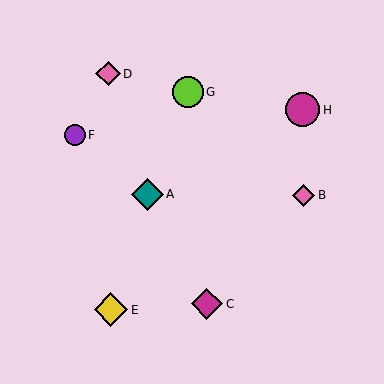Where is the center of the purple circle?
The center of the purple circle is at (75, 135).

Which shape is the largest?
The magenta circle (labeled H) is the largest.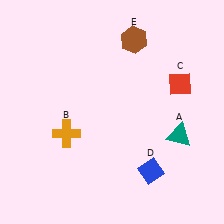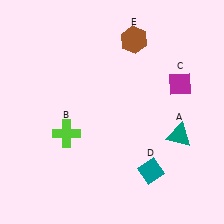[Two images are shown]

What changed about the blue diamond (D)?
In Image 1, D is blue. In Image 2, it changed to teal.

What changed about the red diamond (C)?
In Image 1, C is red. In Image 2, it changed to magenta.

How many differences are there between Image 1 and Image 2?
There are 3 differences between the two images.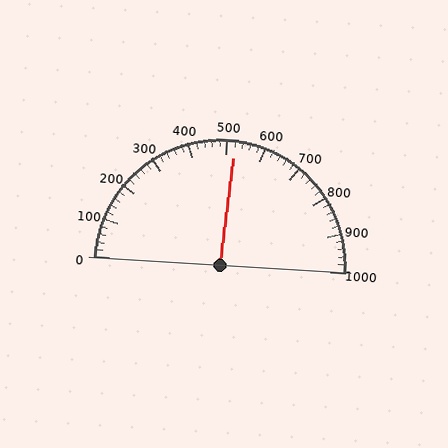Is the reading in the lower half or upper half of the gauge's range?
The reading is in the upper half of the range (0 to 1000).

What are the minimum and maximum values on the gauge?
The gauge ranges from 0 to 1000.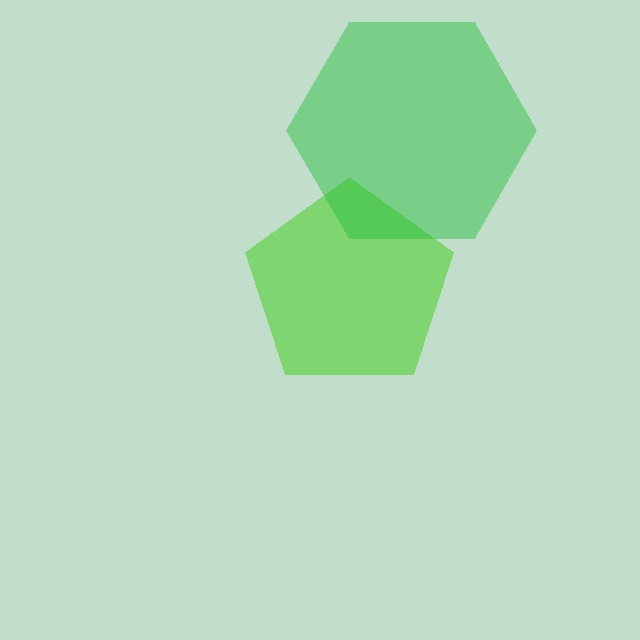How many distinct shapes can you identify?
There are 2 distinct shapes: a lime pentagon, a green hexagon.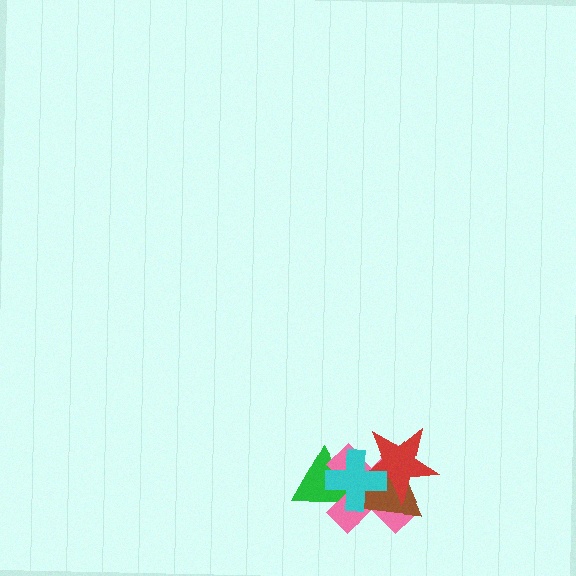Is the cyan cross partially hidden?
No, no other shape covers it.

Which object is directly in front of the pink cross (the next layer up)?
The brown triangle is directly in front of the pink cross.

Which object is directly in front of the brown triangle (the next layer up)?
The red star is directly in front of the brown triangle.